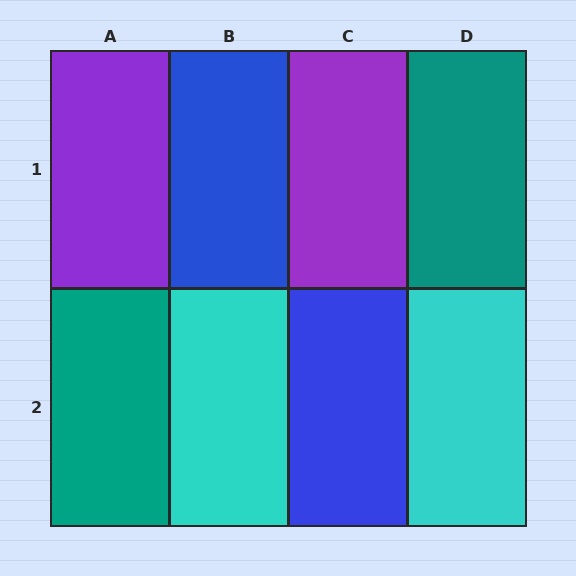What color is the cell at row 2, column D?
Cyan.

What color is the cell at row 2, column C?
Blue.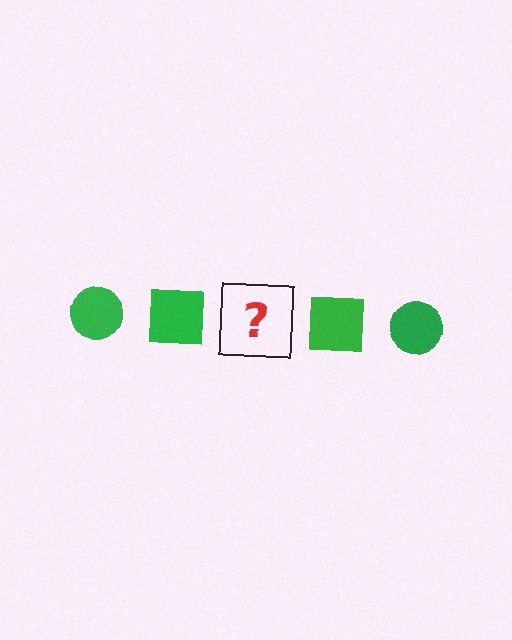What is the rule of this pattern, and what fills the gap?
The rule is that the pattern cycles through circle, square shapes in green. The gap should be filled with a green circle.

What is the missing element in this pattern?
The missing element is a green circle.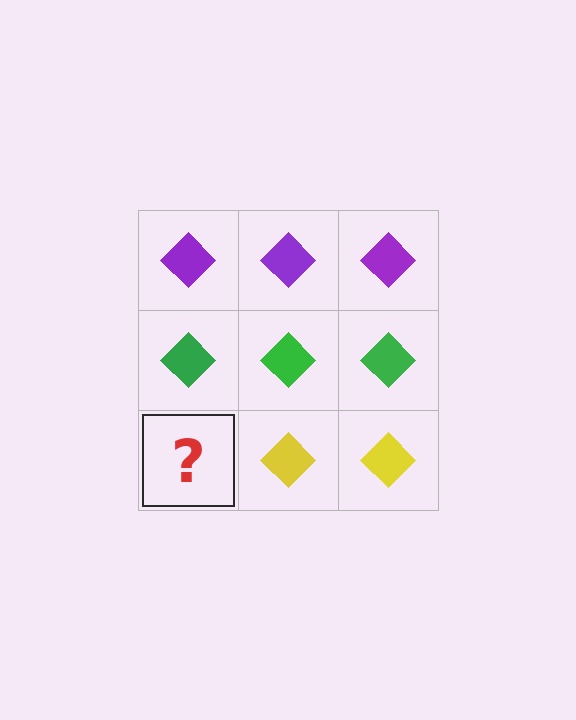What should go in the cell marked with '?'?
The missing cell should contain a yellow diamond.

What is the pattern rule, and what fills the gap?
The rule is that each row has a consistent color. The gap should be filled with a yellow diamond.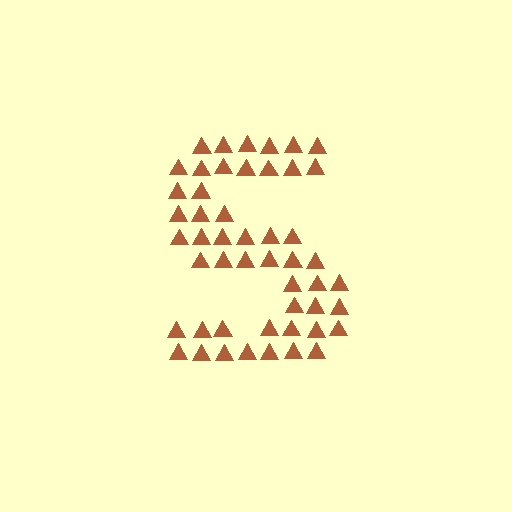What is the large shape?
The large shape is the letter S.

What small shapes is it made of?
It is made of small triangles.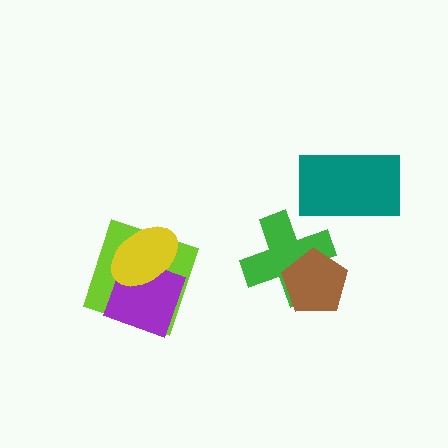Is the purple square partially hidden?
Yes, it is partially covered by another shape.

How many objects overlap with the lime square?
2 objects overlap with the lime square.